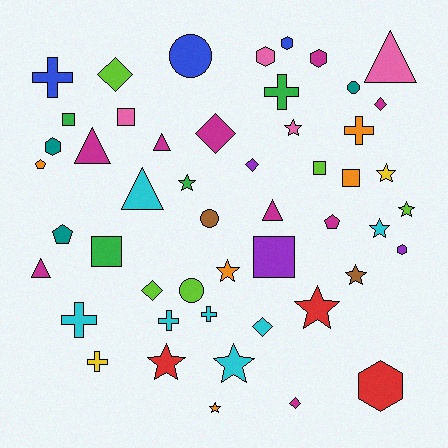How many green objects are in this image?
There are 4 green objects.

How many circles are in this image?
There are 4 circles.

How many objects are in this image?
There are 50 objects.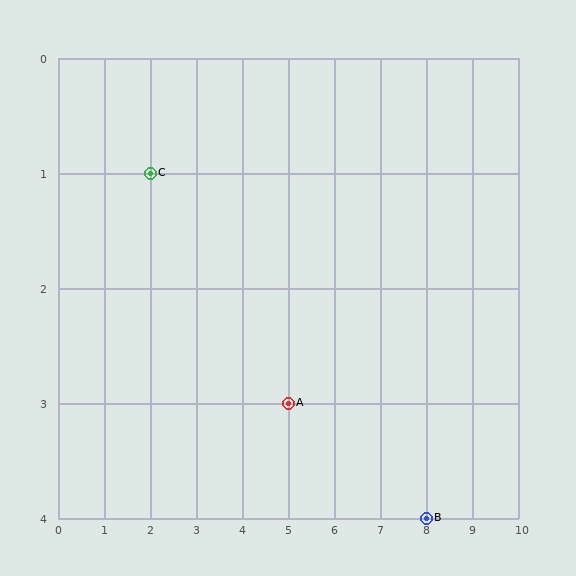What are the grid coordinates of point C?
Point C is at grid coordinates (2, 1).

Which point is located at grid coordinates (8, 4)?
Point B is at (8, 4).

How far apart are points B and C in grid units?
Points B and C are 6 columns and 3 rows apart (about 6.7 grid units diagonally).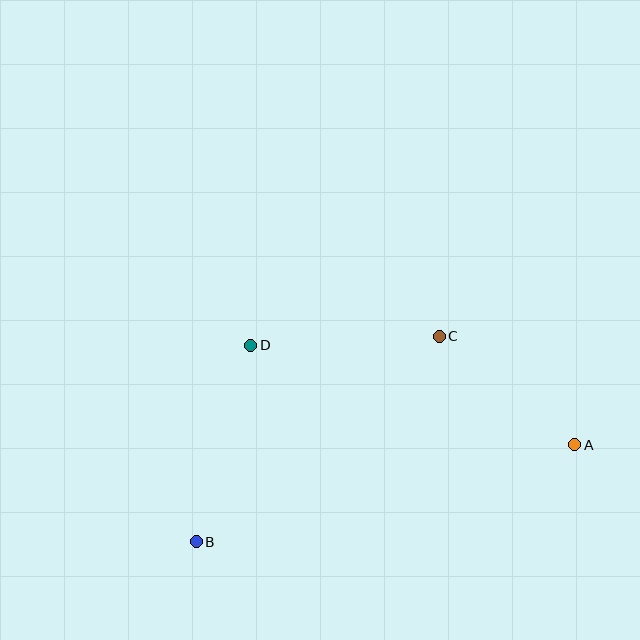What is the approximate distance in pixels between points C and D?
The distance between C and D is approximately 189 pixels.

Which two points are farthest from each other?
Points A and B are farthest from each other.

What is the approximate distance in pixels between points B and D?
The distance between B and D is approximately 204 pixels.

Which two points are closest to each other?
Points A and C are closest to each other.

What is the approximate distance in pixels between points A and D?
The distance between A and D is approximately 339 pixels.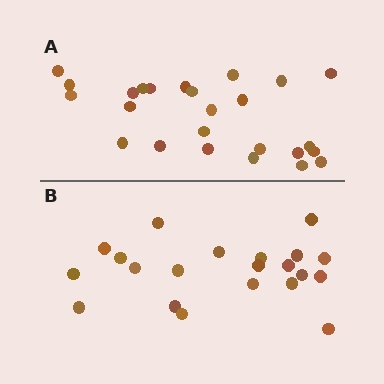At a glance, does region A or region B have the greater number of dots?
Region A (the top region) has more dots.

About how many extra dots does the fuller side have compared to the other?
Region A has about 4 more dots than region B.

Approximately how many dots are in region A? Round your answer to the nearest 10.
About 20 dots. (The exact count is 25, which rounds to 20.)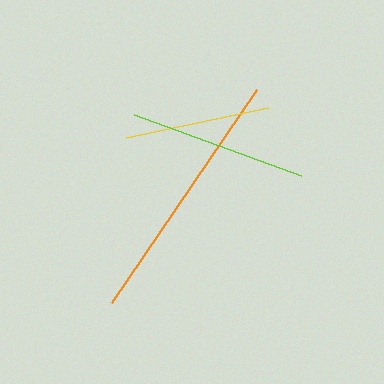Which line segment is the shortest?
The yellow line is the shortest at approximately 146 pixels.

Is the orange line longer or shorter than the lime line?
The orange line is longer than the lime line.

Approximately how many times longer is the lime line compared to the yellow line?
The lime line is approximately 1.2 times the length of the yellow line.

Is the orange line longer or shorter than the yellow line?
The orange line is longer than the yellow line.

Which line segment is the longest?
The orange line is the longest at approximately 258 pixels.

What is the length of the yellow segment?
The yellow segment is approximately 146 pixels long.